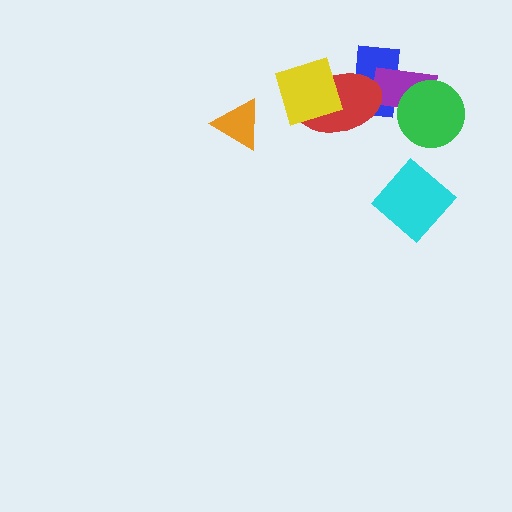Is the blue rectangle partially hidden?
Yes, it is partially covered by another shape.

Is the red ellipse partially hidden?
Yes, it is partially covered by another shape.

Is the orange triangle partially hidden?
No, no other shape covers it.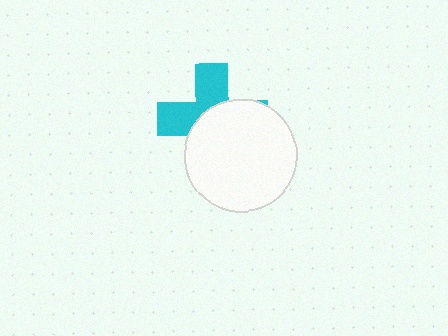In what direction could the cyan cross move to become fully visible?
The cyan cross could move toward the upper-left. That would shift it out from behind the white circle entirely.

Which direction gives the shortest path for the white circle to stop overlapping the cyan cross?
Moving toward the lower-right gives the shortest separation.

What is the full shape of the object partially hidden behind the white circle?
The partially hidden object is a cyan cross.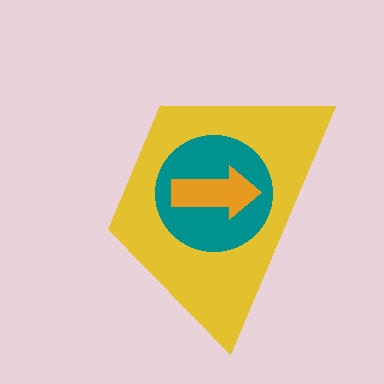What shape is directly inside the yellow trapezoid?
The teal circle.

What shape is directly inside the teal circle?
The orange arrow.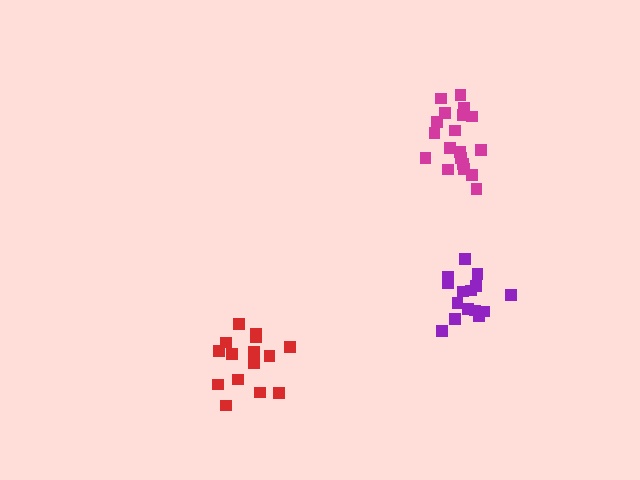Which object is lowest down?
The red cluster is bottommost.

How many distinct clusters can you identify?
There are 3 distinct clusters.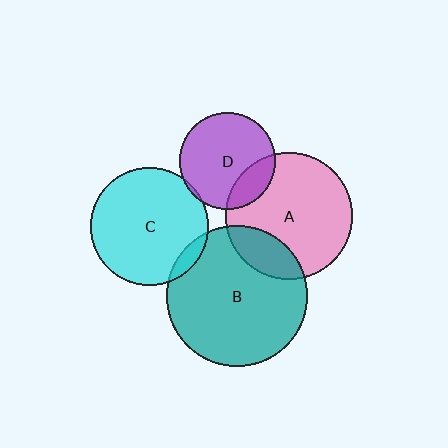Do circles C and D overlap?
Yes.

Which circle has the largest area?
Circle B (teal).